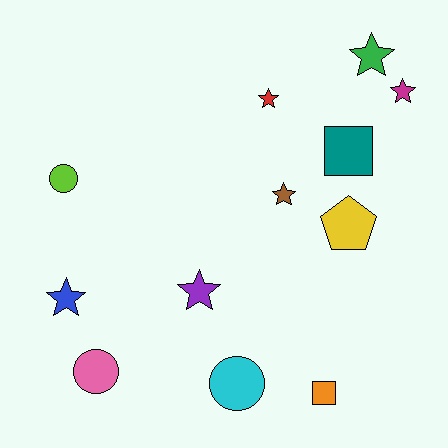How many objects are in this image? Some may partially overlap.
There are 12 objects.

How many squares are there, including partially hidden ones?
There are 2 squares.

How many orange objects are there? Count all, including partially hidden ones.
There is 1 orange object.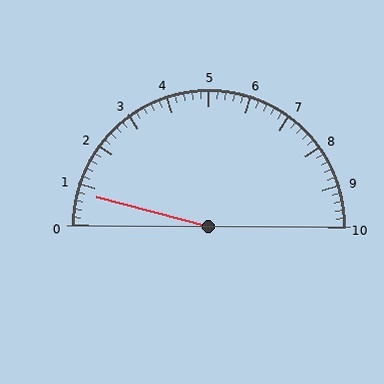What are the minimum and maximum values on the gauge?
The gauge ranges from 0 to 10.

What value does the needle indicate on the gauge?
The needle indicates approximately 0.8.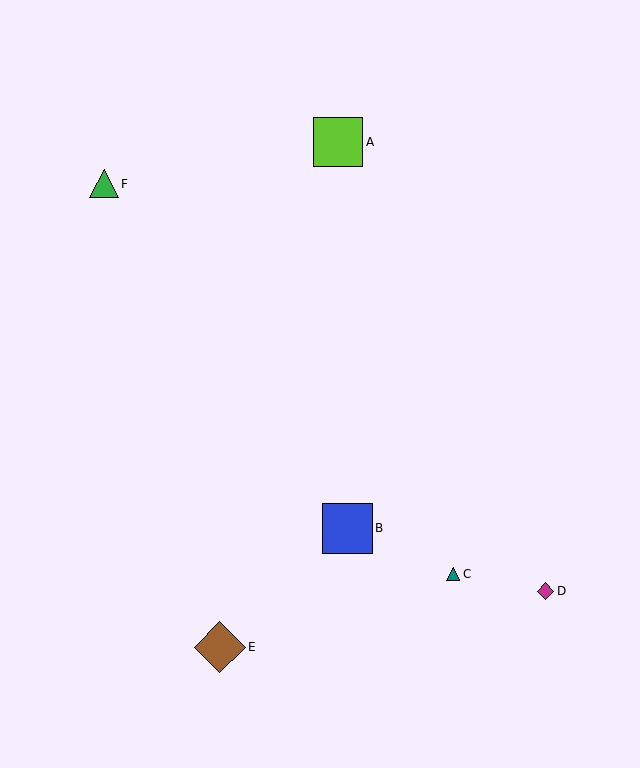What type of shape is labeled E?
Shape E is a brown diamond.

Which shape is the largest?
The brown diamond (labeled E) is the largest.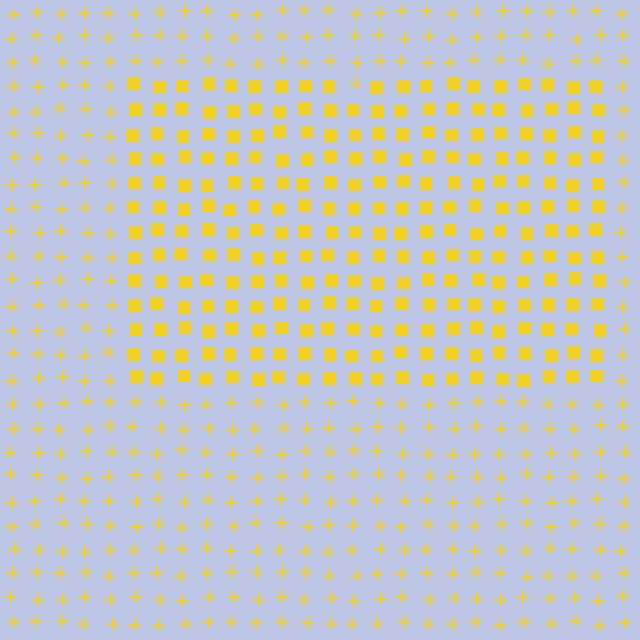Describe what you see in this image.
The image is filled with small yellow elements arranged in a uniform grid. A rectangle-shaped region contains squares, while the surrounding area contains plus signs. The boundary is defined purely by the change in element shape.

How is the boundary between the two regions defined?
The boundary is defined by a change in element shape: squares inside vs. plus signs outside. All elements share the same color and spacing.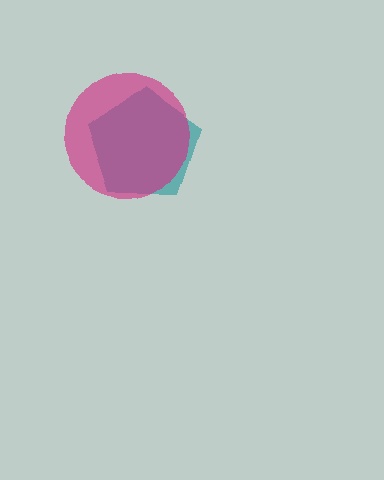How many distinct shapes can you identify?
There are 2 distinct shapes: a teal pentagon, a magenta circle.